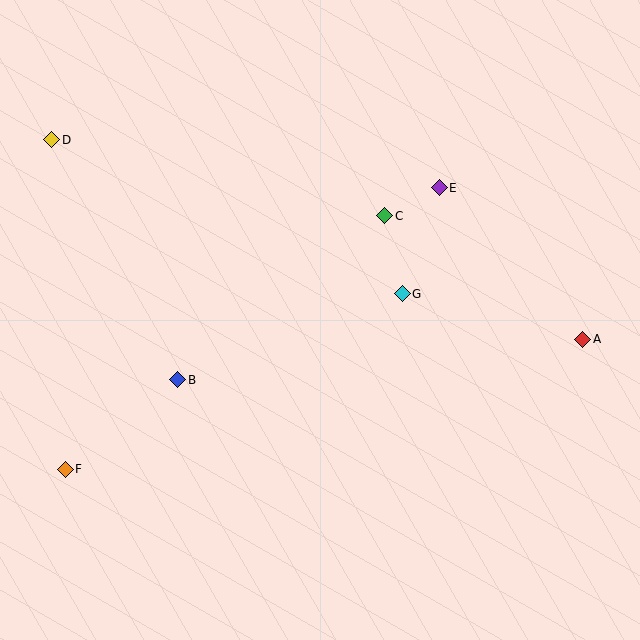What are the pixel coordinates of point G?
Point G is at (402, 294).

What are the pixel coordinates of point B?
Point B is at (178, 380).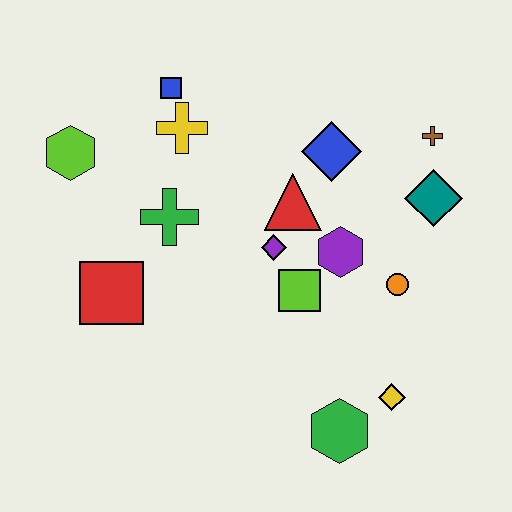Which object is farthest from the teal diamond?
The lime hexagon is farthest from the teal diamond.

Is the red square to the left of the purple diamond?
Yes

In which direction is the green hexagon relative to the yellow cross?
The green hexagon is below the yellow cross.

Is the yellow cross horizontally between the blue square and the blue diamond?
Yes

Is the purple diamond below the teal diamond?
Yes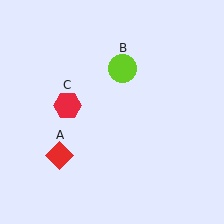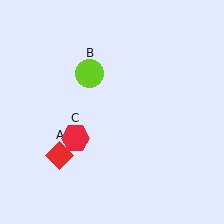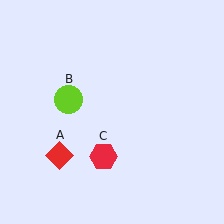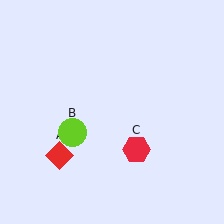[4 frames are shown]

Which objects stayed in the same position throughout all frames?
Red diamond (object A) remained stationary.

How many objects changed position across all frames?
2 objects changed position: lime circle (object B), red hexagon (object C).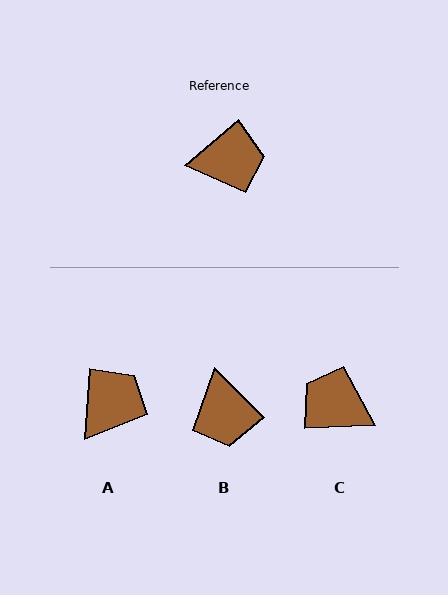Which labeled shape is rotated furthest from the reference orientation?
C, about 142 degrees away.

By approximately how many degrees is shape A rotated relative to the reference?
Approximately 46 degrees counter-clockwise.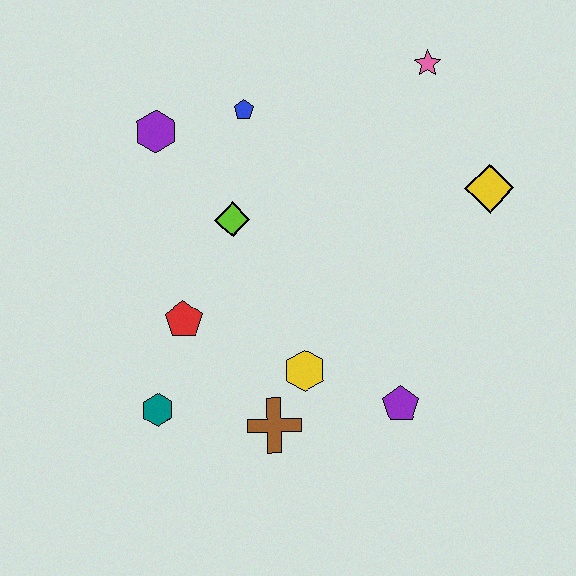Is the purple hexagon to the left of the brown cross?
Yes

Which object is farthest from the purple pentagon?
The purple hexagon is farthest from the purple pentagon.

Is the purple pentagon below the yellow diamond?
Yes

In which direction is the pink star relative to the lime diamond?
The pink star is to the right of the lime diamond.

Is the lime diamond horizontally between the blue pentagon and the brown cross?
No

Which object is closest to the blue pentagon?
The purple hexagon is closest to the blue pentagon.